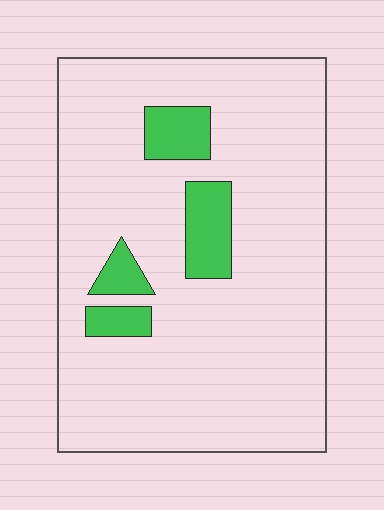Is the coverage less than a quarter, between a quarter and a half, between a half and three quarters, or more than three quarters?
Less than a quarter.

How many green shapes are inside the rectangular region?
4.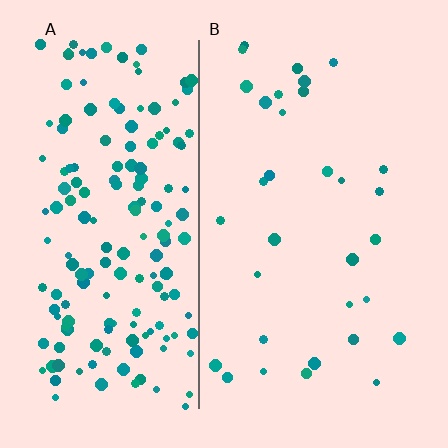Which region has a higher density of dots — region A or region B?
A (the left).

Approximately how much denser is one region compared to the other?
Approximately 5.3× — region A over region B.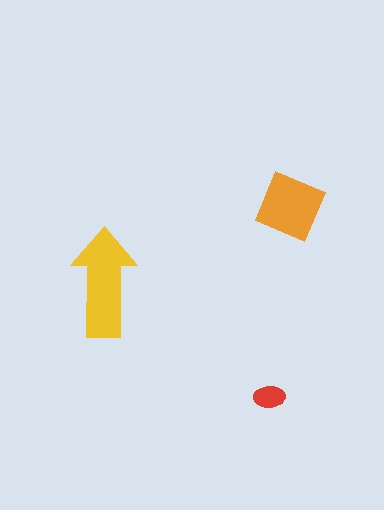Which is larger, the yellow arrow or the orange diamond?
The yellow arrow.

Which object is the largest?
The yellow arrow.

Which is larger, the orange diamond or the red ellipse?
The orange diamond.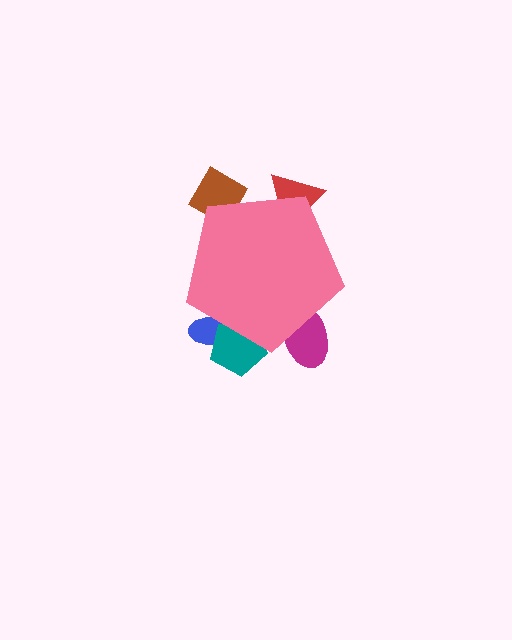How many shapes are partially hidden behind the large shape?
5 shapes are partially hidden.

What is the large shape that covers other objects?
A pink pentagon.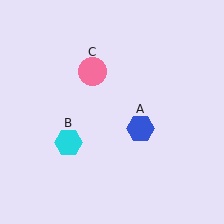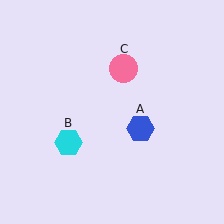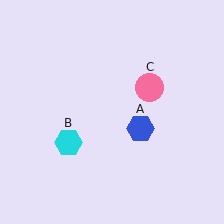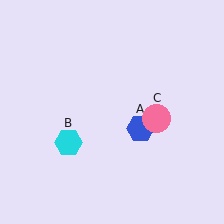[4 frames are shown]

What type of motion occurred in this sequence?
The pink circle (object C) rotated clockwise around the center of the scene.